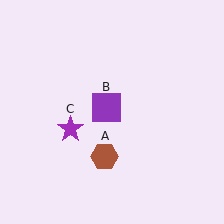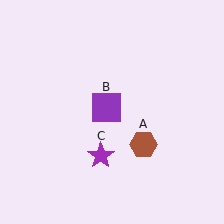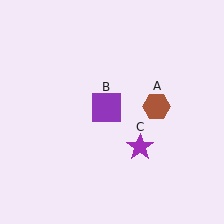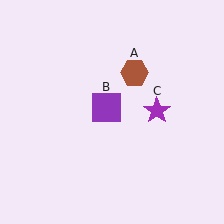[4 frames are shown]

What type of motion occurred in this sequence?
The brown hexagon (object A), purple star (object C) rotated counterclockwise around the center of the scene.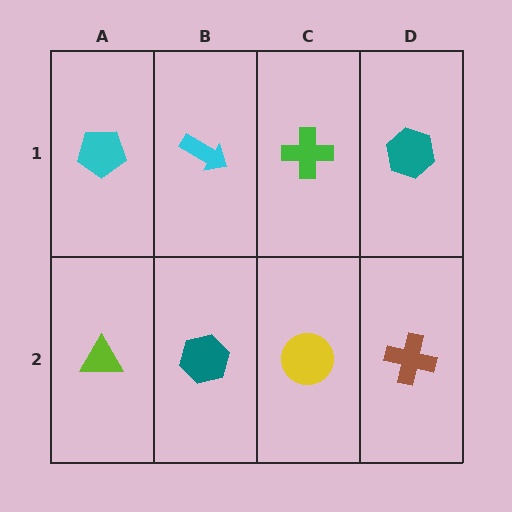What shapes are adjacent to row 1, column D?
A brown cross (row 2, column D), a green cross (row 1, column C).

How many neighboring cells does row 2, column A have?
2.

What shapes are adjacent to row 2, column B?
A cyan arrow (row 1, column B), a lime triangle (row 2, column A), a yellow circle (row 2, column C).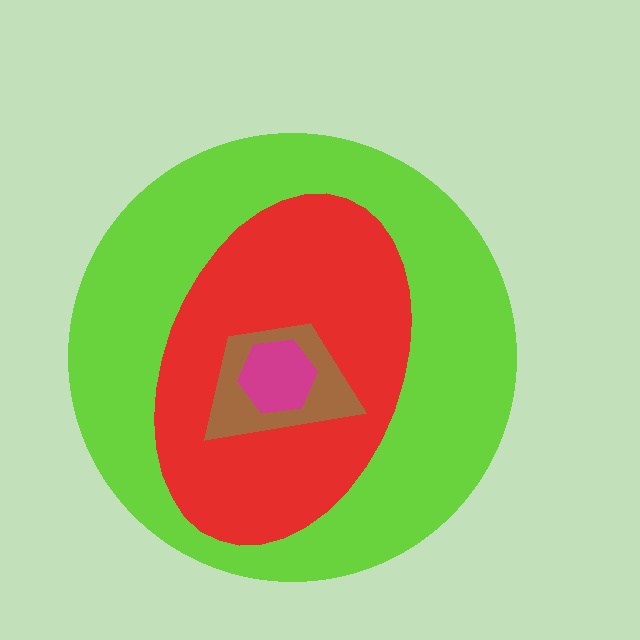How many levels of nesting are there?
4.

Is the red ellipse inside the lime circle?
Yes.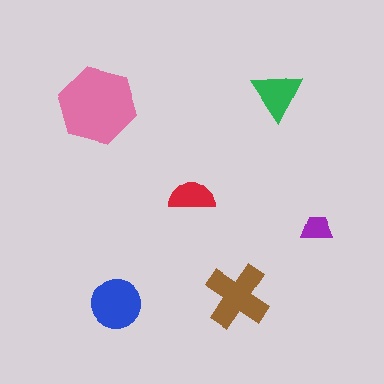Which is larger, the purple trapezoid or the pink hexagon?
The pink hexagon.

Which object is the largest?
The pink hexagon.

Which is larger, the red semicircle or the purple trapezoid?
The red semicircle.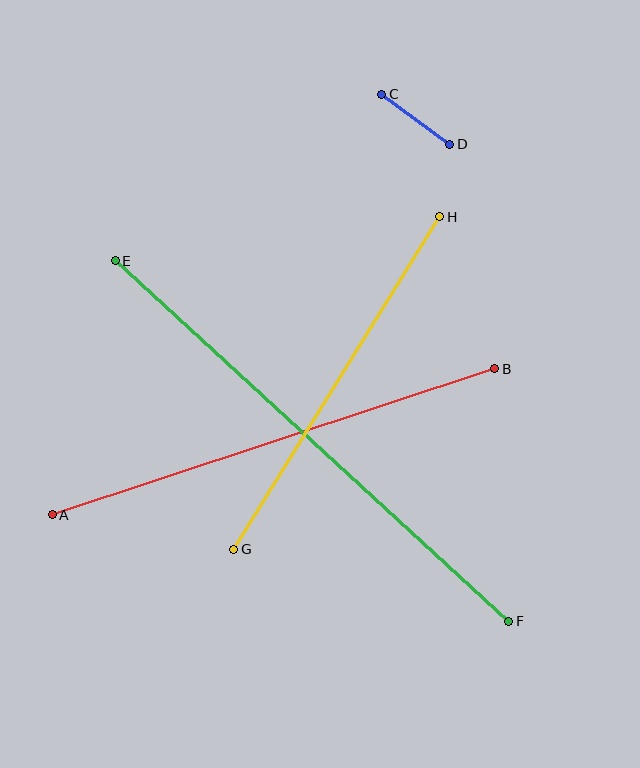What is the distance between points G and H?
The distance is approximately 391 pixels.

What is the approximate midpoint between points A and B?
The midpoint is at approximately (273, 442) pixels.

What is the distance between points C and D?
The distance is approximately 84 pixels.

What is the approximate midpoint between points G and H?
The midpoint is at approximately (337, 383) pixels.